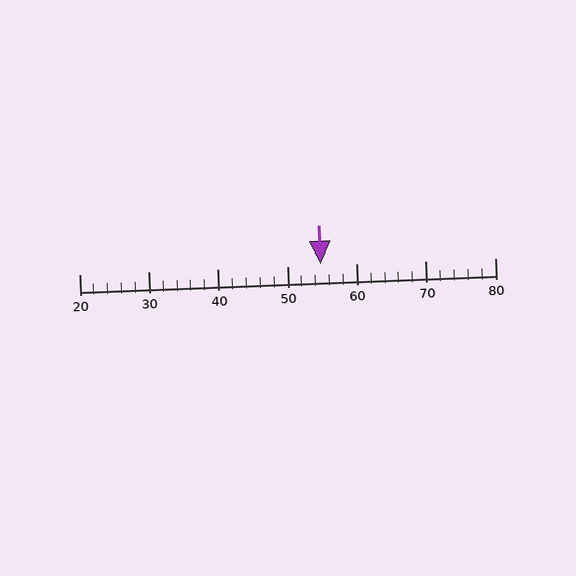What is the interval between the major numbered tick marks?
The major tick marks are spaced 10 units apart.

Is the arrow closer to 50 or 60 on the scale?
The arrow is closer to 50.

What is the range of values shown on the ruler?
The ruler shows values from 20 to 80.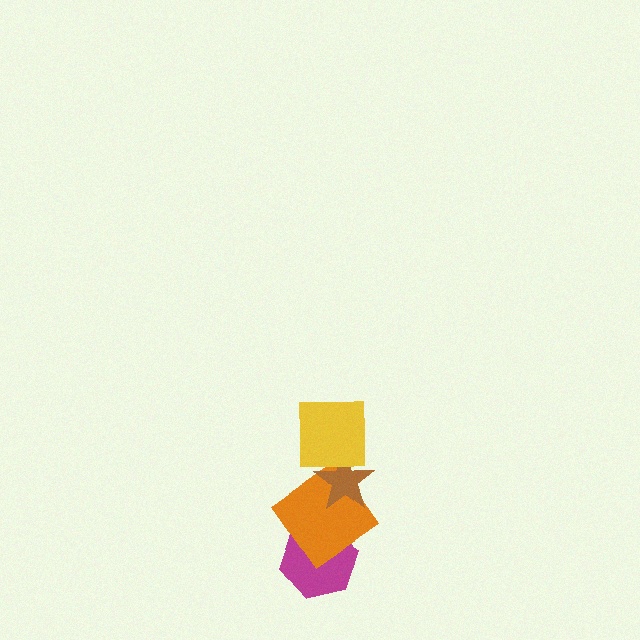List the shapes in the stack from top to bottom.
From top to bottom: the yellow square, the brown star, the orange diamond, the magenta hexagon.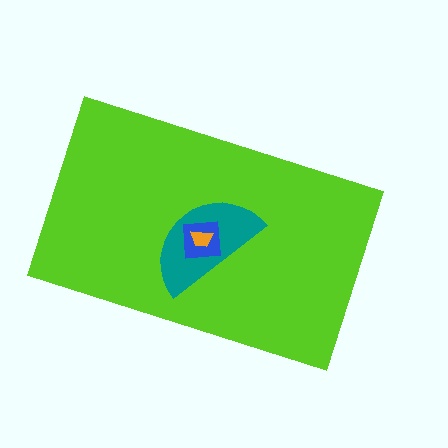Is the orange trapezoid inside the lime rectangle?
Yes.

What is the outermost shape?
The lime rectangle.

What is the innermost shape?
The orange trapezoid.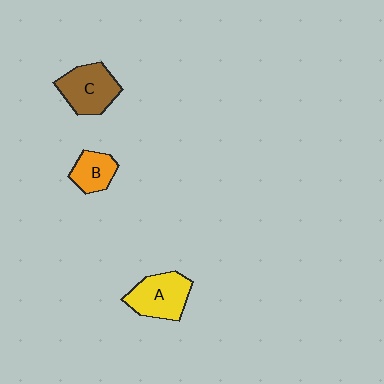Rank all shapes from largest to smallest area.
From largest to smallest: A (yellow), C (brown), B (orange).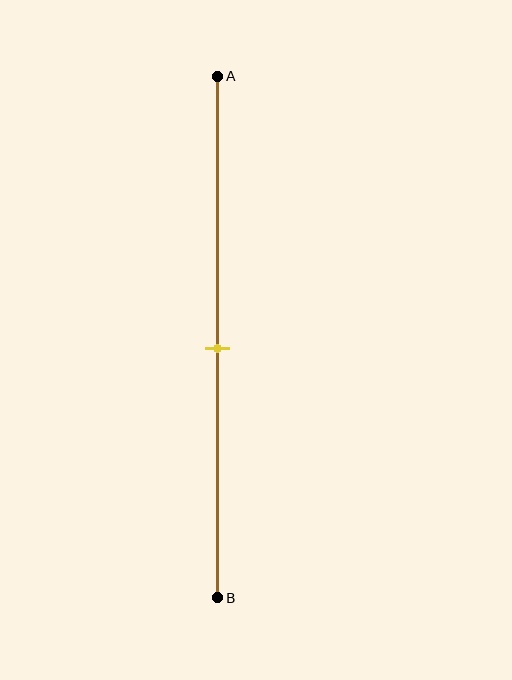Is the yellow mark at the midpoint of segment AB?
Yes, the mark is approximately at the midpoint.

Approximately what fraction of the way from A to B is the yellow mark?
The yellow mark is approximately 50% of the way from A to B.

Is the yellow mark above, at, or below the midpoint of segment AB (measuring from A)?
The yellow mark is approximately at the midpoint of segment AB.